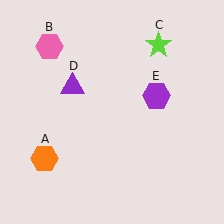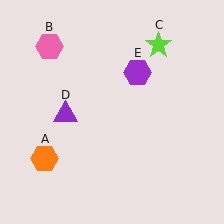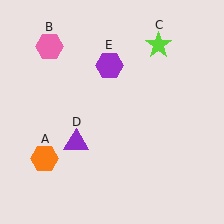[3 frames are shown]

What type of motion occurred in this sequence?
The purple triangle (object D), purple hexagon (object E) rotated counterclockwise around the center of the scene.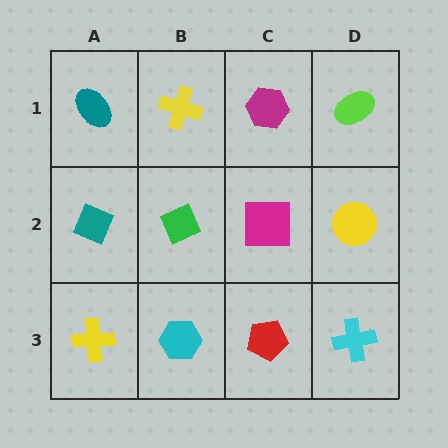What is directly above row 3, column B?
A green diamond.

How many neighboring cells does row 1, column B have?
3.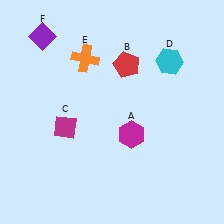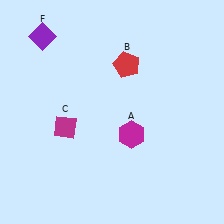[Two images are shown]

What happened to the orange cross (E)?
The orange cross (E) was removed in Image 2. It was in the top-left area of Image 1.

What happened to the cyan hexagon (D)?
The cyan hexagon (D) was removed in Image 2. It was in the top-right area of Image 1.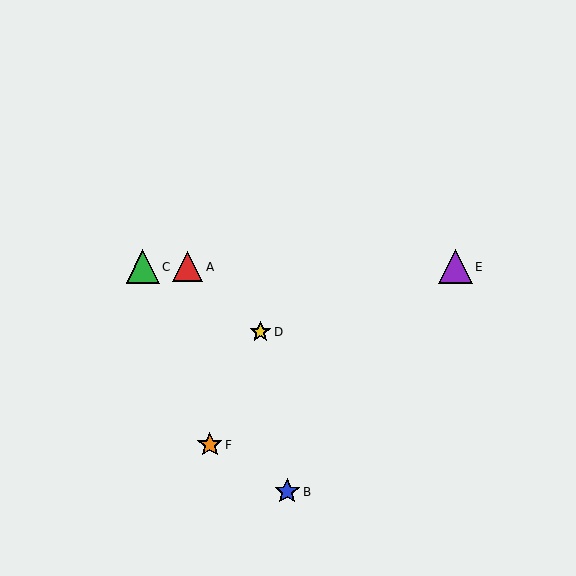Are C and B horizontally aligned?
No, C is at y≈267 and B is at y≈492.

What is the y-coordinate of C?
Object C is at y≈267.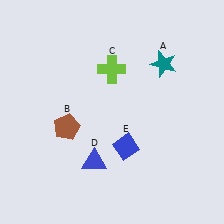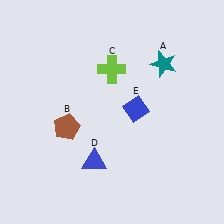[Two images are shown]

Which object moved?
The blue diamond (E) moved up.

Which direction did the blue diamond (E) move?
The blue diamond (E) moved up.